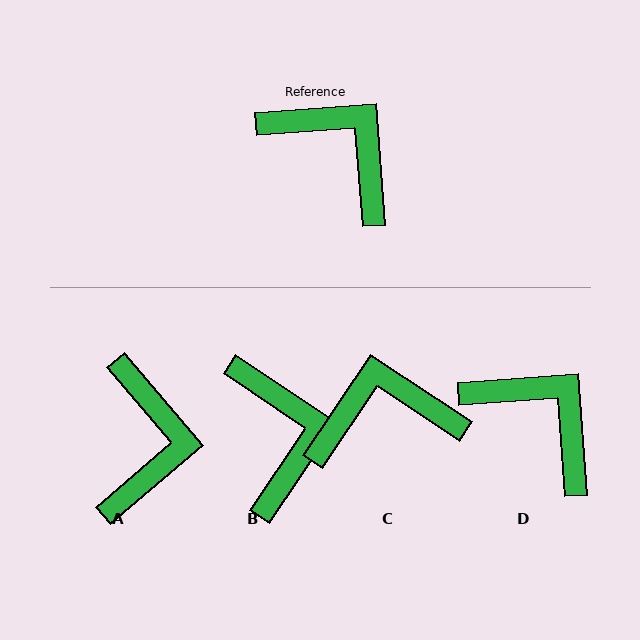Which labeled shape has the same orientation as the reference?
D.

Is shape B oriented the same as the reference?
No, it is off by about 38 degrees.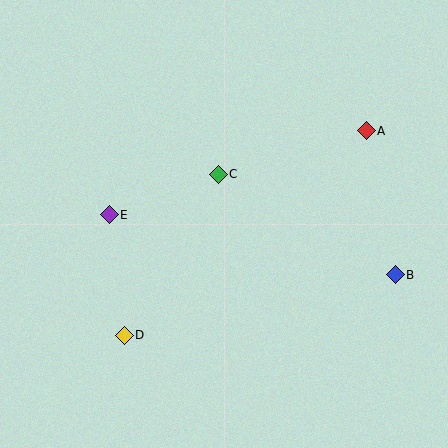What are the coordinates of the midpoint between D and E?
The midpoint between D and E is at (117, 275).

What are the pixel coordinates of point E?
Point E is at (109, 215).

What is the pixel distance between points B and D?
The distance between B and D is 278 pixels.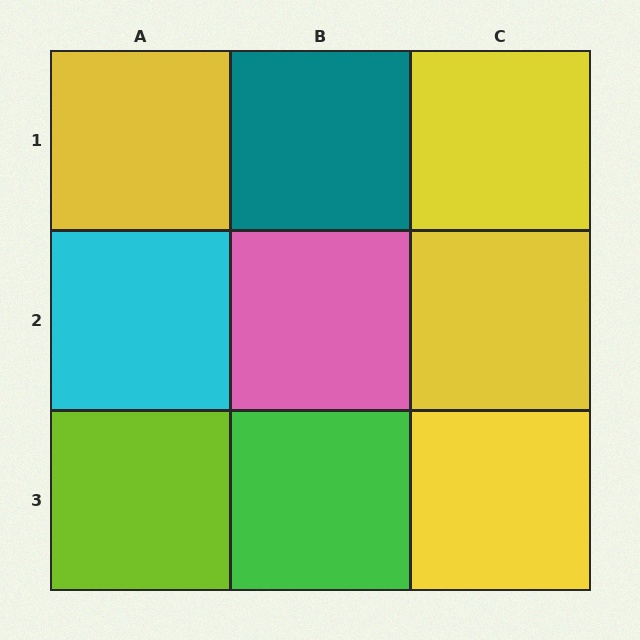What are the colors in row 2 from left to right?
Cyan, pink, yellow.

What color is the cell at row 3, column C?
Yellow.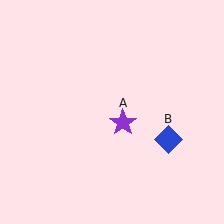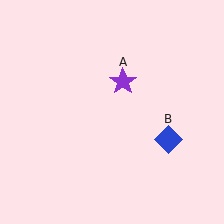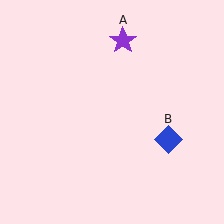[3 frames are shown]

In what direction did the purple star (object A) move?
The purple star (object A) moved up.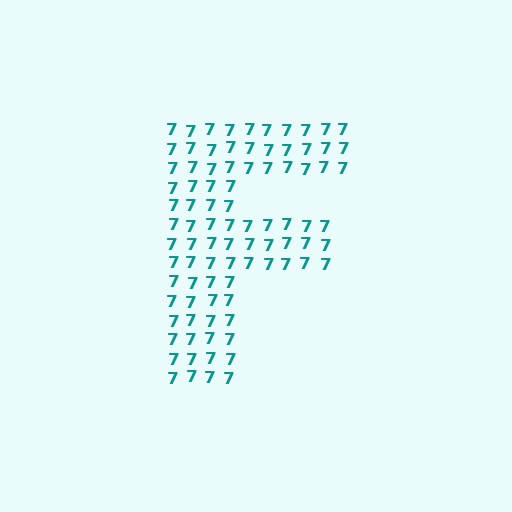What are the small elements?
The small elements are digit 7's.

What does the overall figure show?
The overall figure shows the letter F.